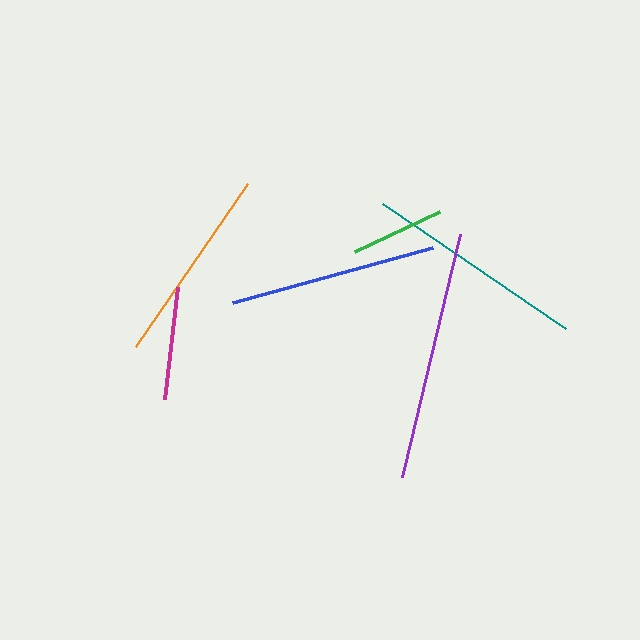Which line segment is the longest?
The purple line is the longest at approximately 250 pixels.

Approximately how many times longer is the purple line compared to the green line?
The purple line is approximately 2.7 times the length of the green line.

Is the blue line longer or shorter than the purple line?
The purple line is longer than the blue line.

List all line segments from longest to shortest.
From longest to shortest: purple, teal, blue, orange, magenta, green.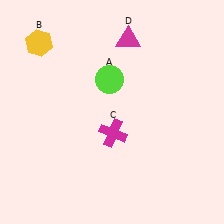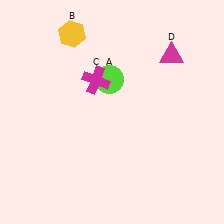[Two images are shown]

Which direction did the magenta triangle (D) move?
The magenta triangle (D) moved right.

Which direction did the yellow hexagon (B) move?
The yellow hexagon (B) moved right.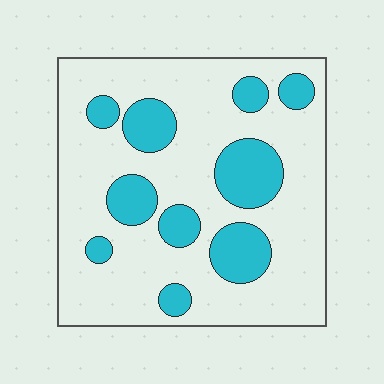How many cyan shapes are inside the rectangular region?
10.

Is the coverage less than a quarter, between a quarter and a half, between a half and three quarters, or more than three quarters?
Less than a quarter.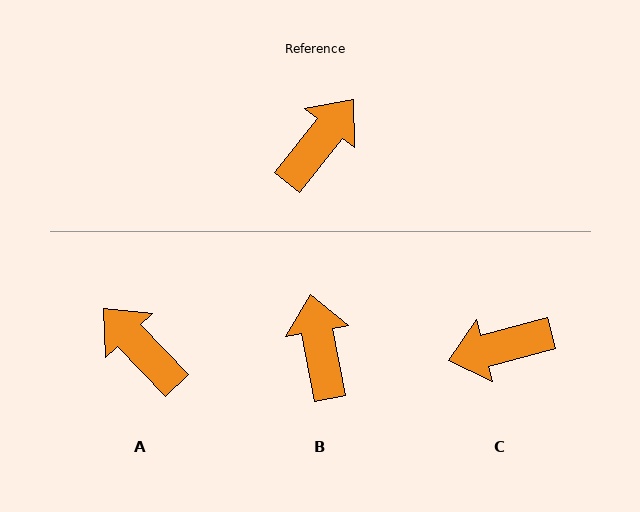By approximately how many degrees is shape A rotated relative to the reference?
Approximately 82 degrees counter-clockwise.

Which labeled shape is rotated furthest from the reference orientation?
C, about 143 degrees away.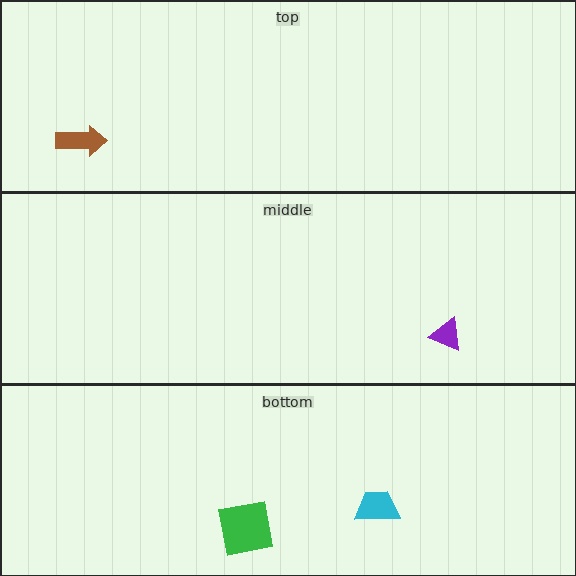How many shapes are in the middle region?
1.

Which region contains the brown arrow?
The top region.